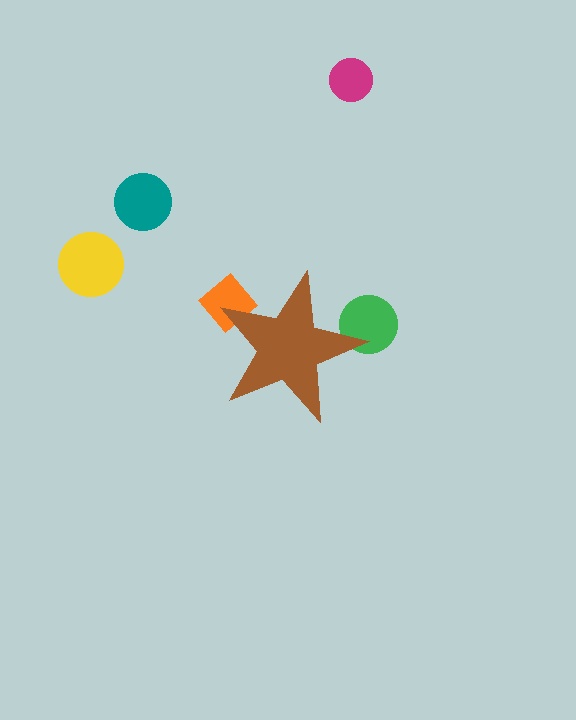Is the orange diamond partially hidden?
Yes, the orange diamond is partially hidden behind the brown star.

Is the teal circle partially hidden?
No, the teal circle is fully visible.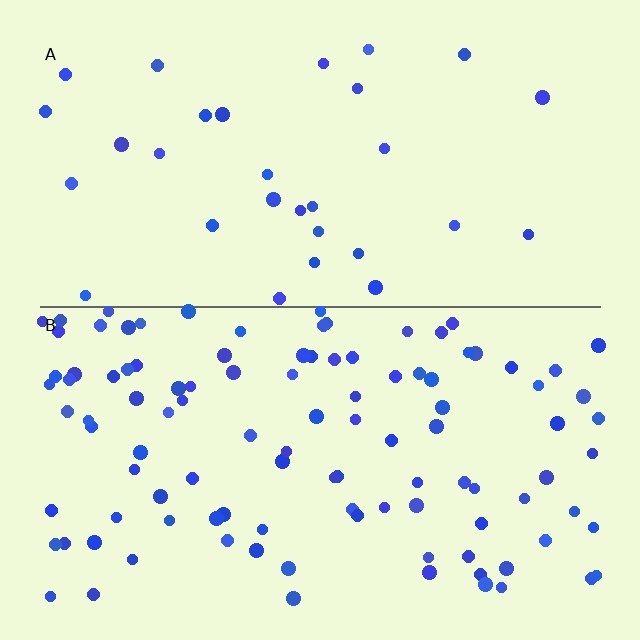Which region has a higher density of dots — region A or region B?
B (the bottom).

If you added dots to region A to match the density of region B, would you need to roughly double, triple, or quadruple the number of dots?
Approximately triple.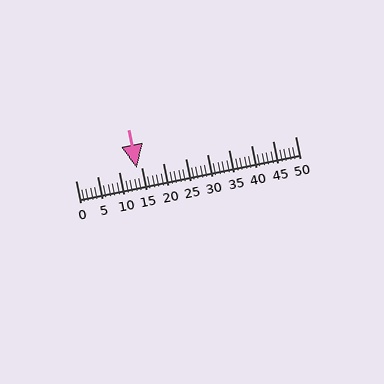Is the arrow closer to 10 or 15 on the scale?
The arrow is closer to 15.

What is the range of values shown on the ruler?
The ruler shows values from 0 to 50.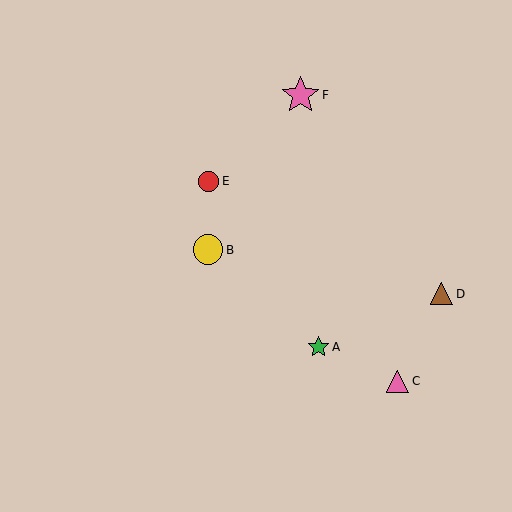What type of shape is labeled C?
Shape C is a pink triangle.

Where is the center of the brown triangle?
The center of the brown triangle is at (442, 294).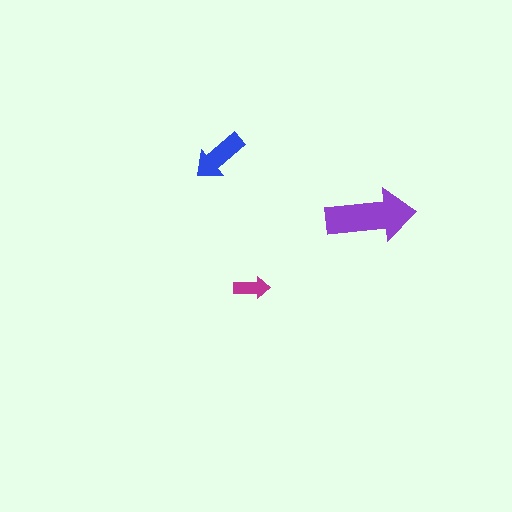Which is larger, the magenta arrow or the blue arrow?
The blue one.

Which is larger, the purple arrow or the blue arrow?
The purple one.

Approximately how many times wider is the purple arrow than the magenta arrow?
About 2.5 times wider.